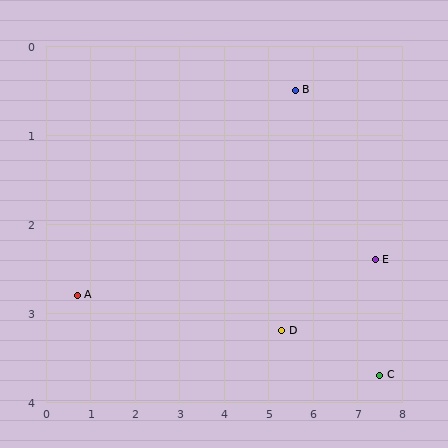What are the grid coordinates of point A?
Point A is at approximately (0.7, 2.8).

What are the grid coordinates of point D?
Point D is at approximately (5.3, 3.2).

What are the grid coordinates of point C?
Point C is at approximately (7.5, 3.7).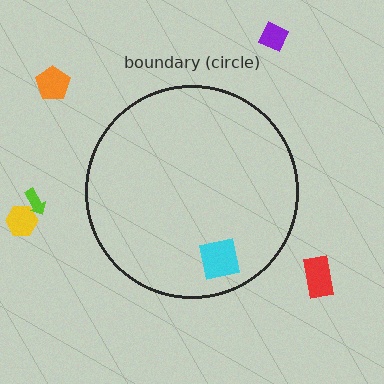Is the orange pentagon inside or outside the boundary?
Outside.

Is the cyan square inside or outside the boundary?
Inside.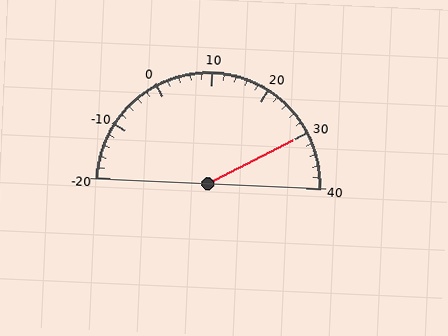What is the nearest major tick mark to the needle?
The nearest major tick mark is 30.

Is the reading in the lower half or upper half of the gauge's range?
The reading is in the upper half of the range (-20 to 40).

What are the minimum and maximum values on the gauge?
The gauge ranges from -20 to 40.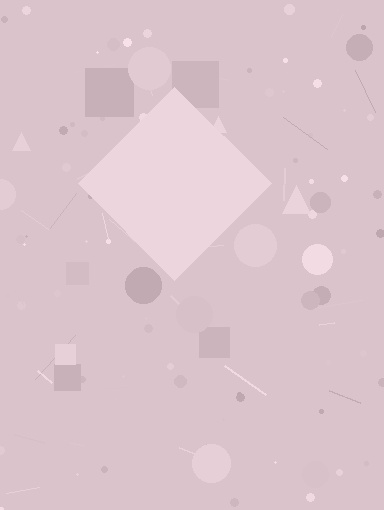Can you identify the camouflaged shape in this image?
The camouflaged shape is a diamond.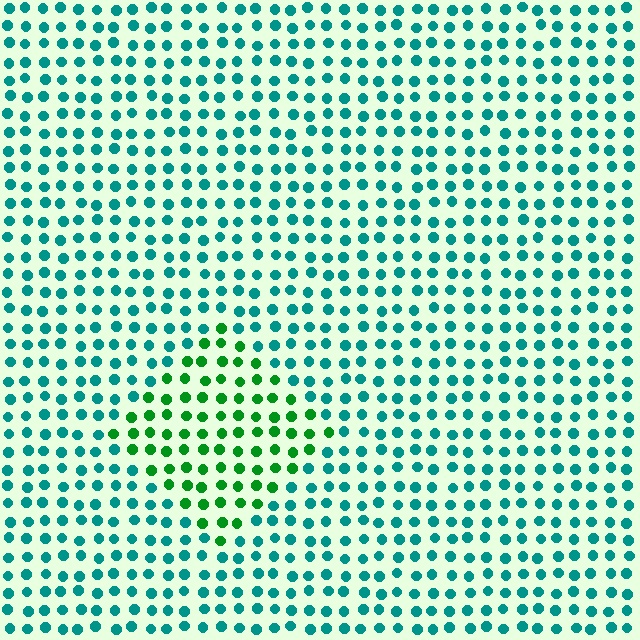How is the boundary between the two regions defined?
The boundary is defined purely by a slight shift in hue (about 46 degrees). Spacing, size, and orientation are identical on both sides.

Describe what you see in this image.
The image is filled with small teal elements in a uniform arrangement. A diamond-shaped region is visible where the elements are tinted to a slightly different hue, forming a subtle color boundary.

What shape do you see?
I see a diamond.